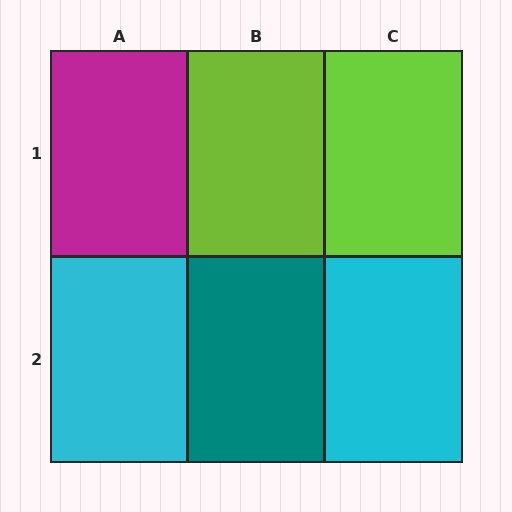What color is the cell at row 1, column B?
Lime.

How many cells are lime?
2 cells are lime.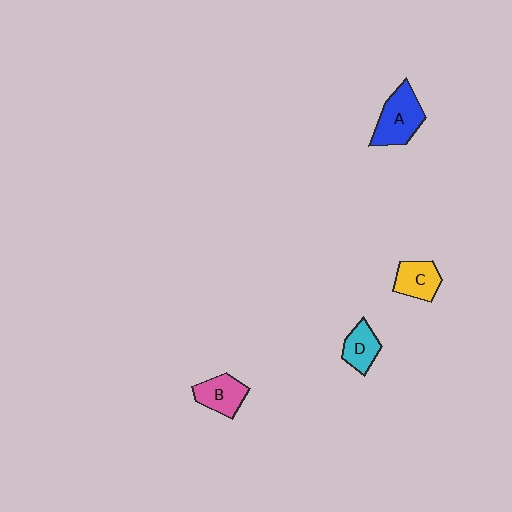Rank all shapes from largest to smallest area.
From largest to smallest: A (blue), B (pink), C (yellow), D (cyan).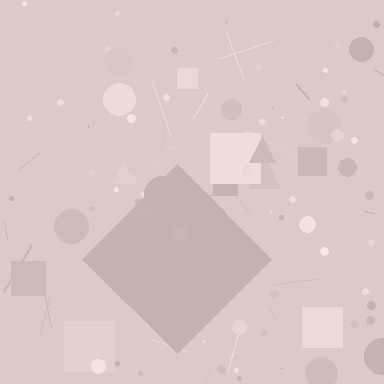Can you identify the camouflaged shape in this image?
The camouflaged shape is a diamond.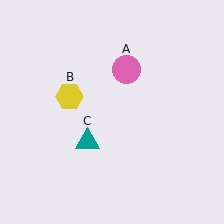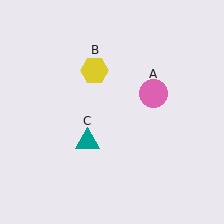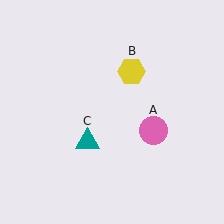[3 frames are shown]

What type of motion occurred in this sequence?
The pink circle (object A), yellow hexagon (object B) rotated clockwise around the center of the scene.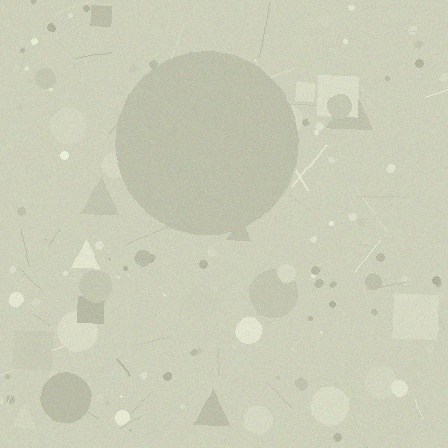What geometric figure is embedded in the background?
A circle is embedded in the background.